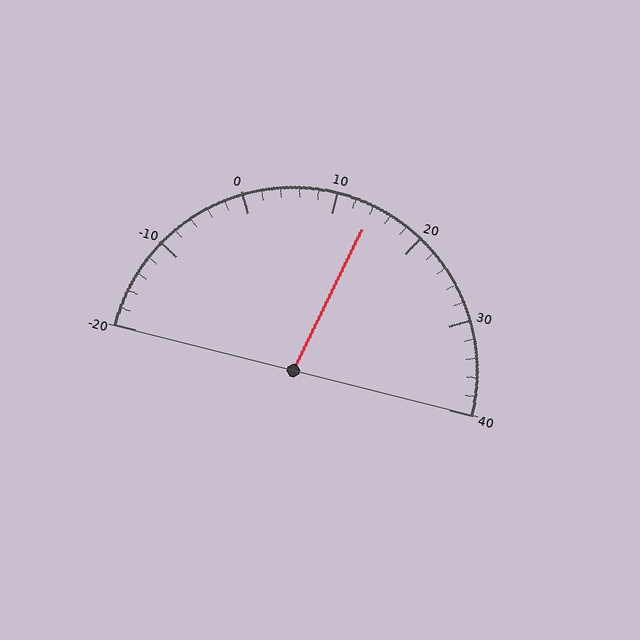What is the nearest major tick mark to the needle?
The nearest major tick mark is 10.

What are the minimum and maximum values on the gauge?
The gauge ranges from -20 to 40.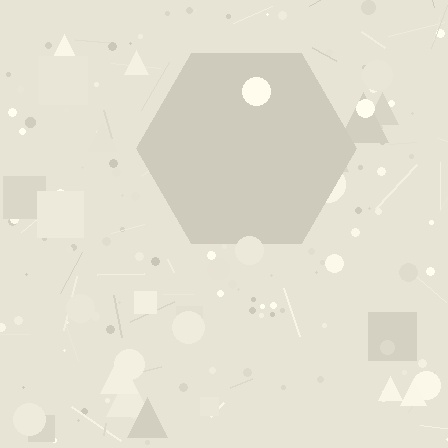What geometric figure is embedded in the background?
A hexagon is embedded in the background.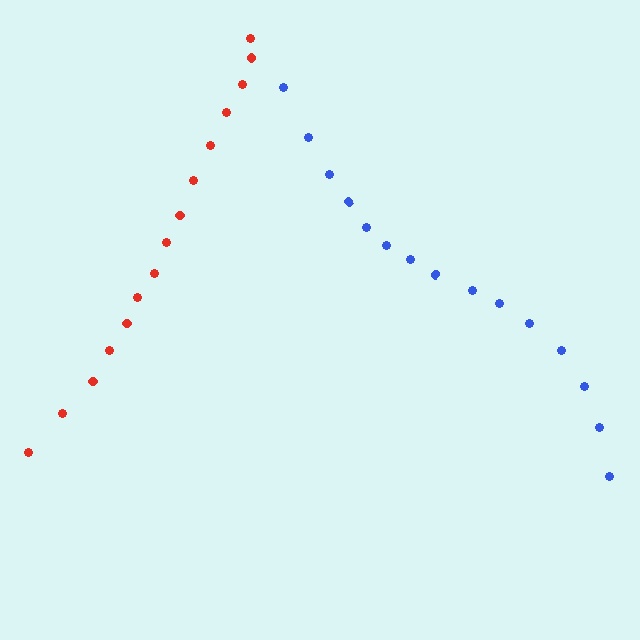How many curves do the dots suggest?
There are 2 distinct paths.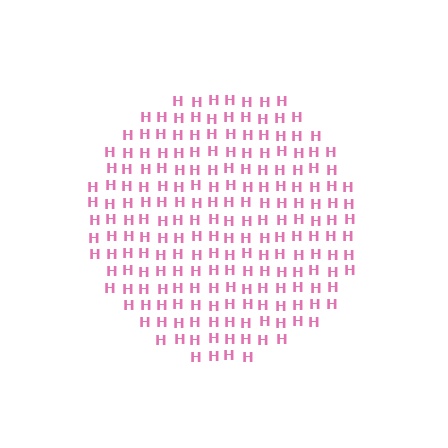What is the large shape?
The large shape is a circle.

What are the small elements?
The small elements are letter H's.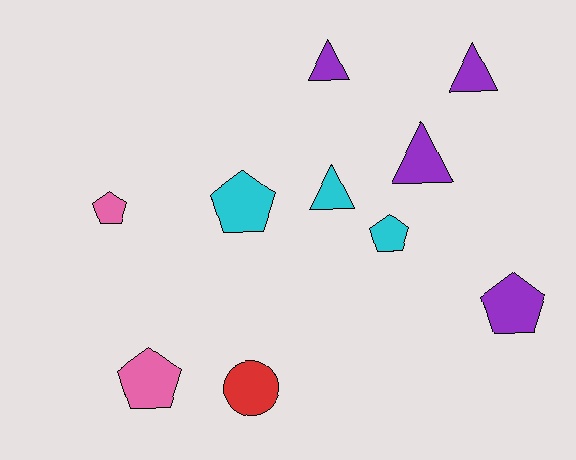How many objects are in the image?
There are 10 objects.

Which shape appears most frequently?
Pentagon, with 5 objects.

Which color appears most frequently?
Purple, with 4 objects.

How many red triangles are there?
There are no red triangles.